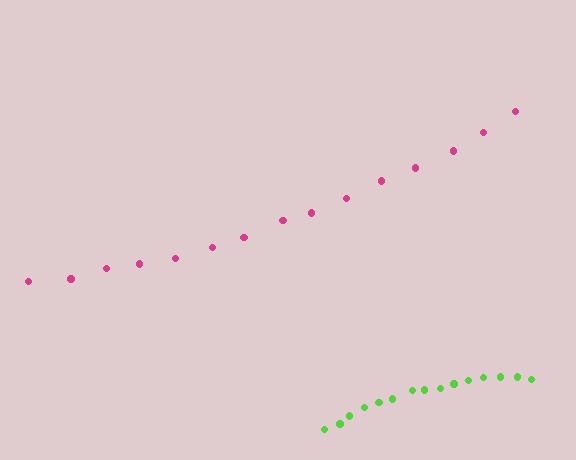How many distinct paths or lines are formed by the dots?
There are 2 distinct paths.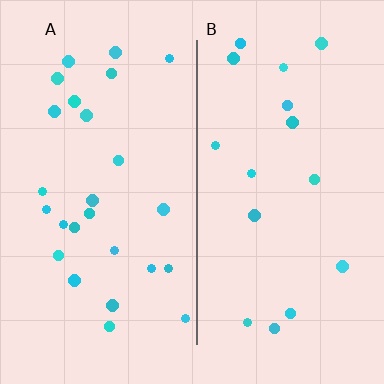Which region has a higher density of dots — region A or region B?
A (the left).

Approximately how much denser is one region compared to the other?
Approximately 1.5× — region A over region B.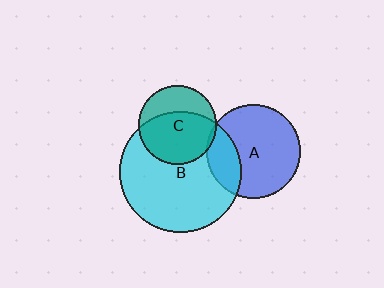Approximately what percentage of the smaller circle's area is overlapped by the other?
Approximately 65%.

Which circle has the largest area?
Circle B (cyan).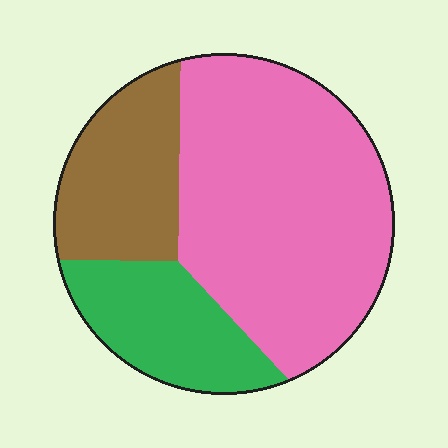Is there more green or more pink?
Pink.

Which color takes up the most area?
Pink, at roughly 60%.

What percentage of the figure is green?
Green covers about 20% of the figure.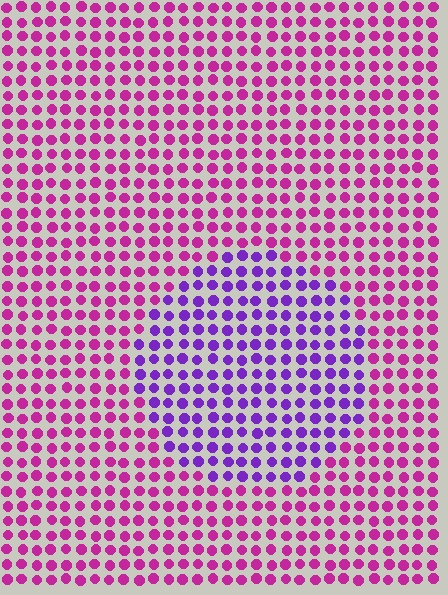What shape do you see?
I see a circle.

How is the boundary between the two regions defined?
The boundary is defined purely by a slight shift in hue (about 43 degrees). Spacing, size, and orientation are identical on both sides.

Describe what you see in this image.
The image is filled with small magenta elements in a uniform arrangement. A circle-shaped region is visible where the elements are tinted to a slightly different hue, forming a subtle color boundary.